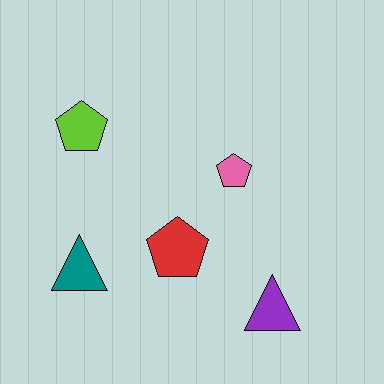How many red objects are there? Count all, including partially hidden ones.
There is 1 red object.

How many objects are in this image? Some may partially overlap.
There are 5 objects.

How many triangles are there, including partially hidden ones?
There are 2 triangles.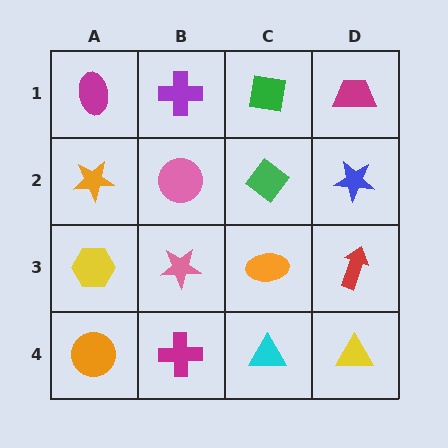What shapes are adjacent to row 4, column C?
An orange ellipse (row 3, column C), a magenta cross (row 4, column B), a yellow triangle (row 4, column D).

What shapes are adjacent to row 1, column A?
An orange star (row 2, column A), a purple cross (row 1, column B).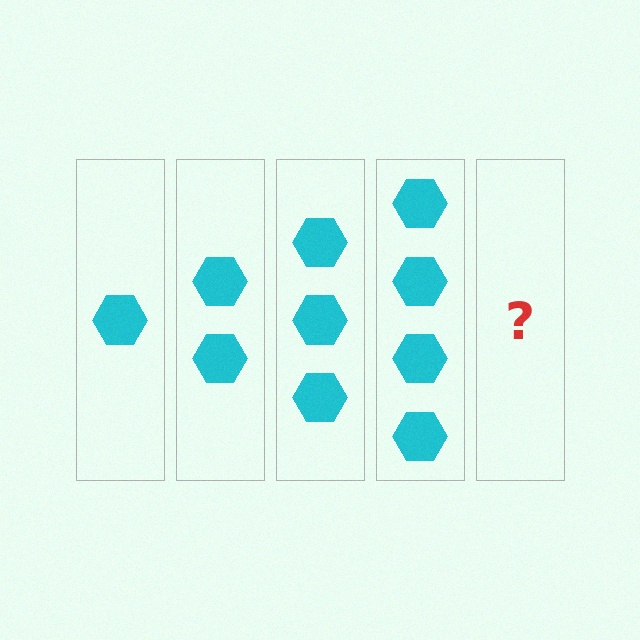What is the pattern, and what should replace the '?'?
The pattern is that each step adds one more hexagon. The '?' should be 5 hexagons.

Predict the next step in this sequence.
The next step is 5 hexagons.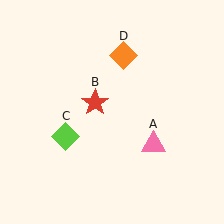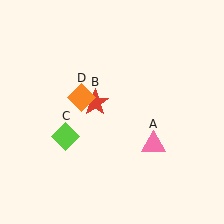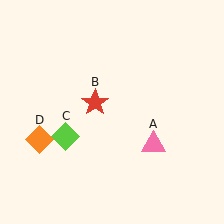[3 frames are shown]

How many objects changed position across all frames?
1 object changed position: orange diamond (object D).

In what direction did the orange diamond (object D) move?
The orange diamond (object D) moved down and to the left.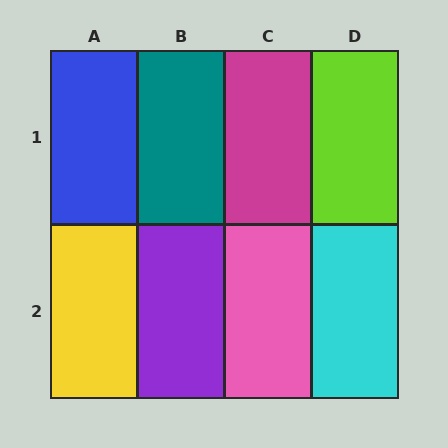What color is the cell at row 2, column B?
Purple.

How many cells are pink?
1 cell is pink.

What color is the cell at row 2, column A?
Yellow.